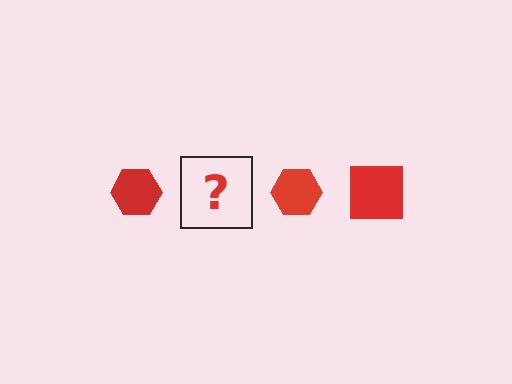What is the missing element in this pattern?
The missing element is a red square.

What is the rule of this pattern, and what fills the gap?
The rule is that the pattern cycles through hexagon, square shapes in red. The gap should be filled with a red square.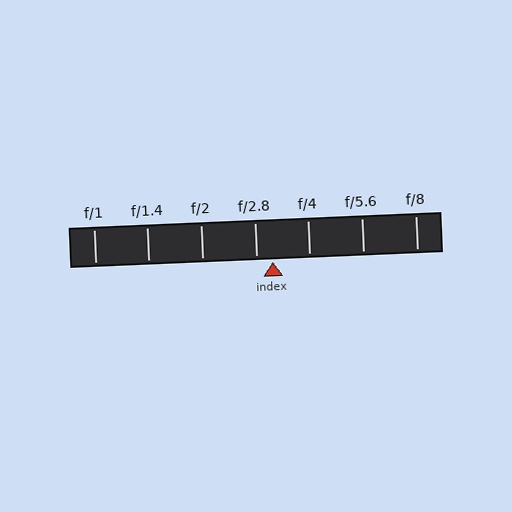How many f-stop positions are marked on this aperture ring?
There are 7 f-stop positions marked.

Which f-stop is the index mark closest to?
The index mark is closest to f/2.8.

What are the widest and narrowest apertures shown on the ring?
The widest aperture shown is f/1 and the narrowest is f/8.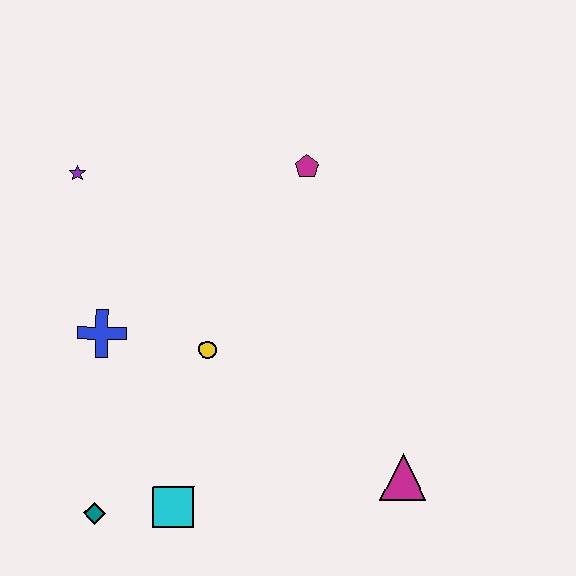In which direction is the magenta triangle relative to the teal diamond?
The magenta triangle is to the right of the teal diamond.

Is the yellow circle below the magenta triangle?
No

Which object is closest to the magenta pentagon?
The yellow circle is closest to the magenta pentagon.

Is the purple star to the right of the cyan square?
No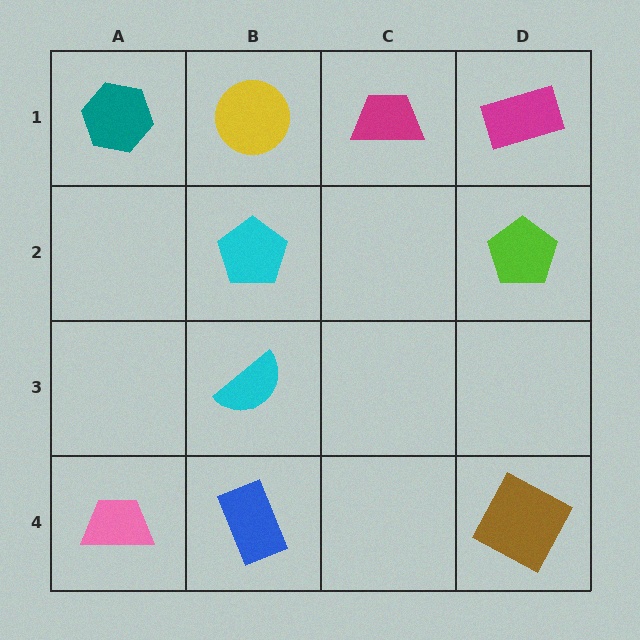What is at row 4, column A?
A pink trapezoid.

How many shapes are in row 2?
2 shapes.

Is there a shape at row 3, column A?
No, that cell is empty.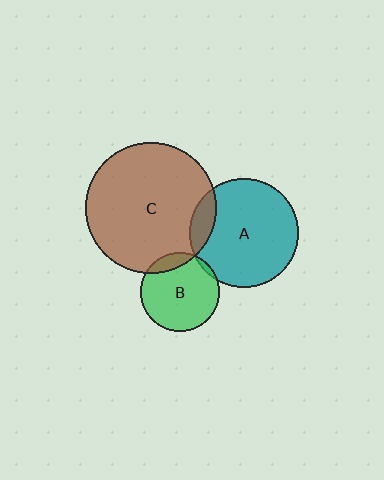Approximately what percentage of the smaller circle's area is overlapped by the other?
Approximately 10%.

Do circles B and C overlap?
Yes.